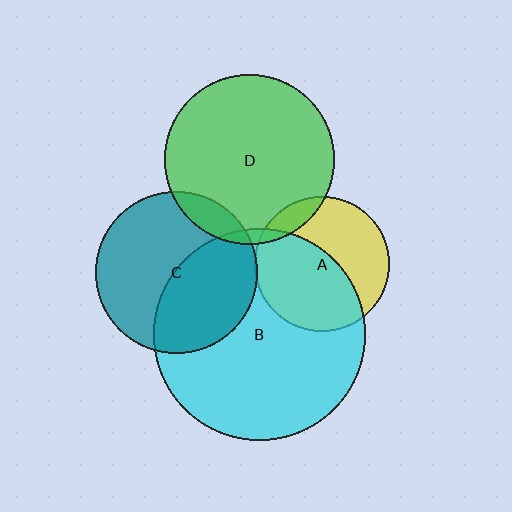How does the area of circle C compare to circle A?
Approximately 1.4 times.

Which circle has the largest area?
Circle B (cyan).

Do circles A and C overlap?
Yes.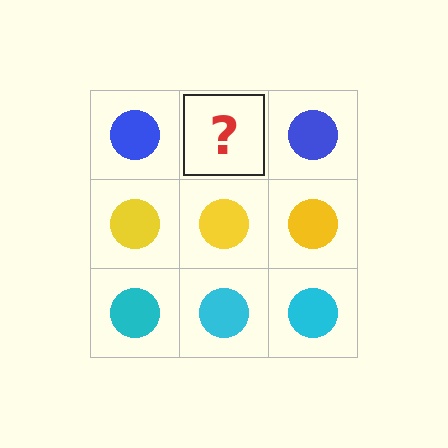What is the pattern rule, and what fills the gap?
The rule is that each row has a consistent color. The gap should be filled with a blue circle.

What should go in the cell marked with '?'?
The missing cell should contain a blue circle.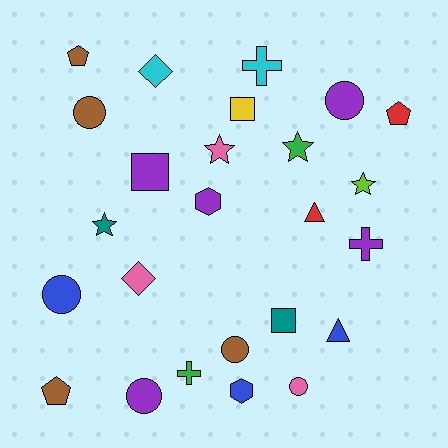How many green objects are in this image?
There are 2 green objects.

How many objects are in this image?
There are 25 objects.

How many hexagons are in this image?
There are 2 hexagons.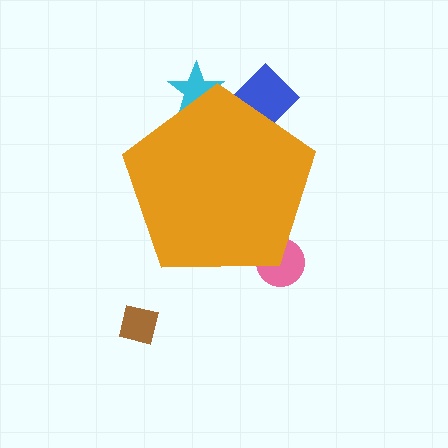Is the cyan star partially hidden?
Yes, the cyan star is partially hidden behind the orange pentagon.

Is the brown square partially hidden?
No, the brown square is fully visible.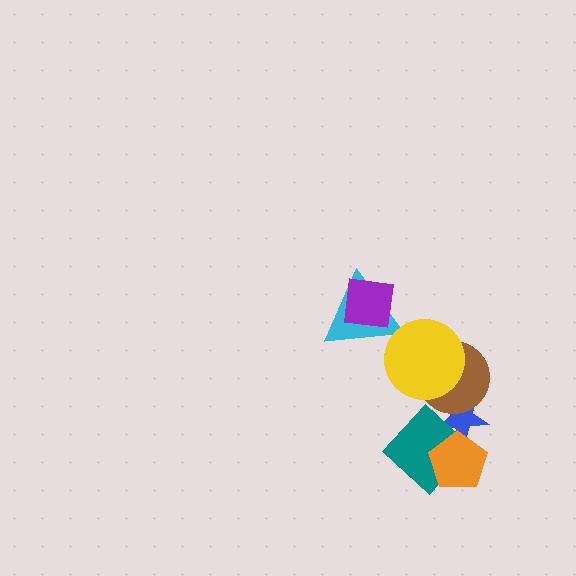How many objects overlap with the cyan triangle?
2 objects overlap with the cyan triangle.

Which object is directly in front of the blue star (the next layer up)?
The brown circle is directly in front of the blue star.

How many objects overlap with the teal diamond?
2 objects overlap with the teal diamond.